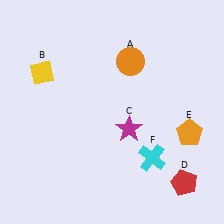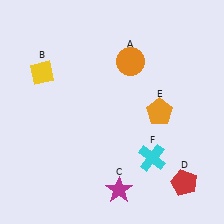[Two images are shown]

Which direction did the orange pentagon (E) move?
The orange pentagon (E) moved left.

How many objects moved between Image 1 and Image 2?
2 objects moved between the two images.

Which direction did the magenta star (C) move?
The magenta star (C) moved down.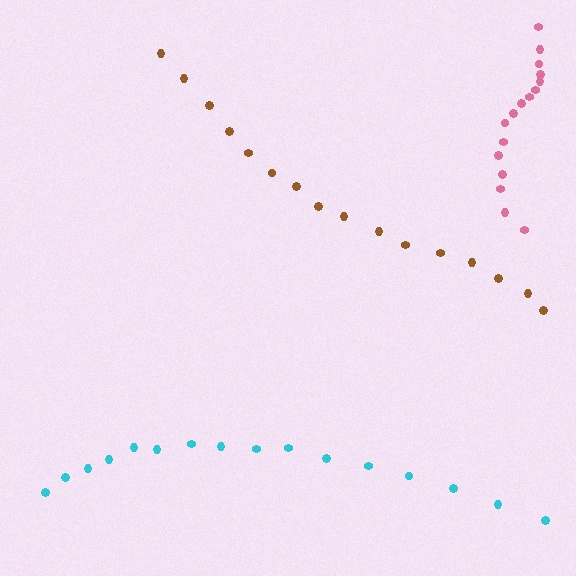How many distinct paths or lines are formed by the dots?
There are 3 distinct paths.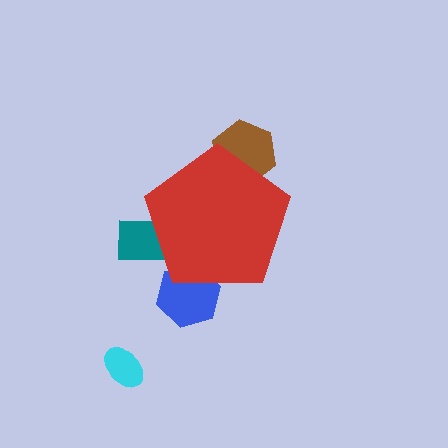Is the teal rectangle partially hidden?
Yes, the teal rectangle is partially hidden behind the red pentagon.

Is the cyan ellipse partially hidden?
No, the cyan ellipse is fully visible.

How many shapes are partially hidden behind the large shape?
3 shapes are partially hidden.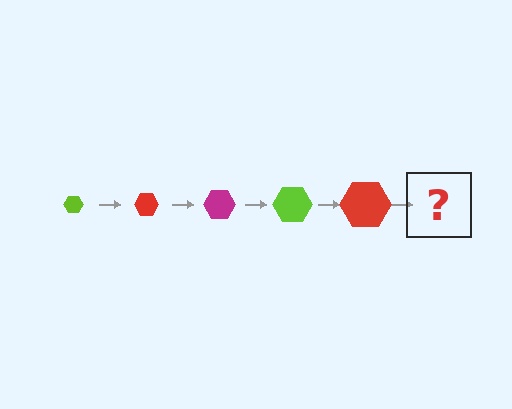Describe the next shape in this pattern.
It should be a magenta hexagon, larger than the previous one.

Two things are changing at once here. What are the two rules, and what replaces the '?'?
The two rules are that the hexagon grows larger each step and the color cycles through lime, red, and magenta. The '?' should be a magenta hexagon, larger than the previous one.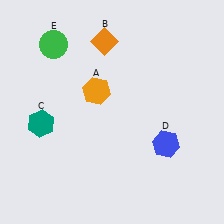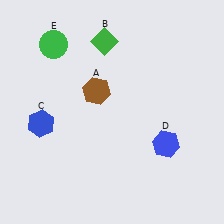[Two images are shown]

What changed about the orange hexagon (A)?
In Image 1, A is orange. In Image 2, it changed to brown.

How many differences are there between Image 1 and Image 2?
There are 3 differences between the two images.